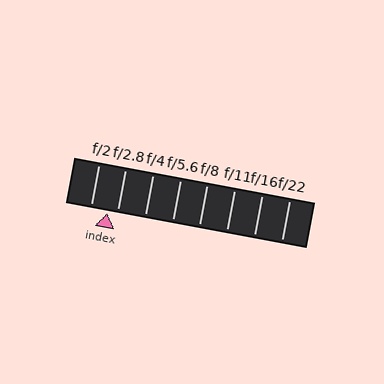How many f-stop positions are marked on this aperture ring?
There are 8 f-stop positions marked.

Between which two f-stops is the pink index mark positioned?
The index mark is between f/2 and f/2.8.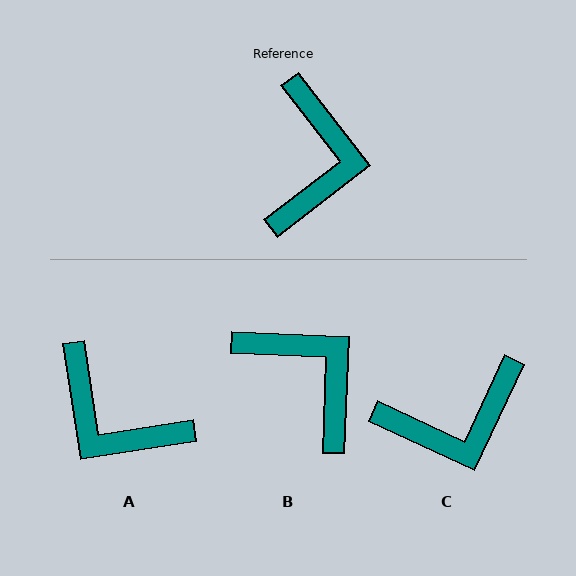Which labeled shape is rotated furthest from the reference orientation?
A, about 119 degrees away.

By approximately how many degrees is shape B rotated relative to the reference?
Approximately 50 degrees counter-clockwise.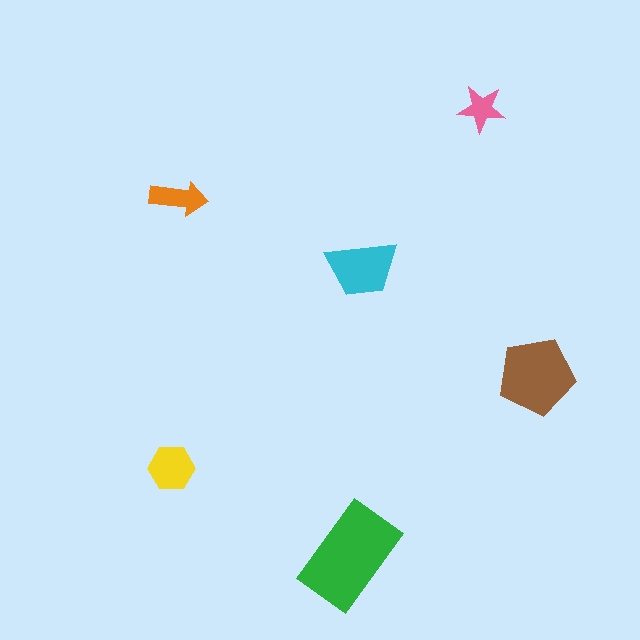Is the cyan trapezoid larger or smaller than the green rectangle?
Smaller.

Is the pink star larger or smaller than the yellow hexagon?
Smaller.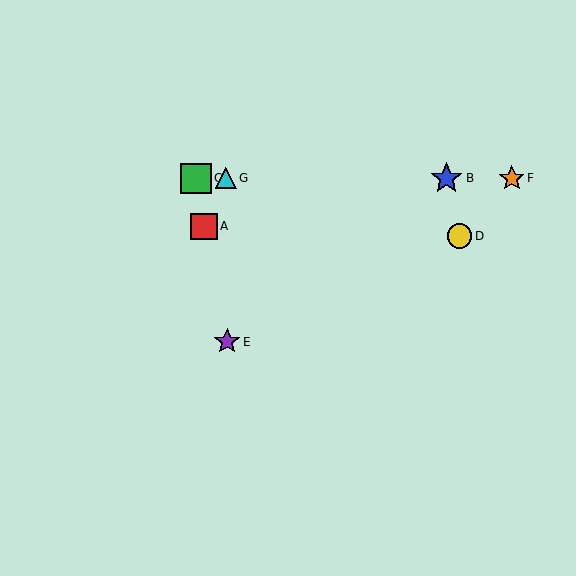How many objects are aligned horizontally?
4 objects (B, C, F, G) are aligned horizontally.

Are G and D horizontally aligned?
No, G is at y≈178 and D is at y≈236.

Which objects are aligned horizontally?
Objects B, C, F, G are aligned horizontally.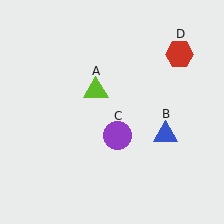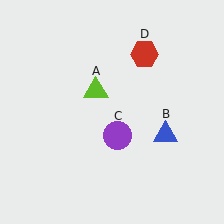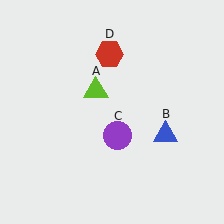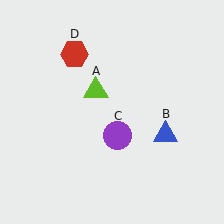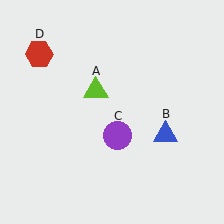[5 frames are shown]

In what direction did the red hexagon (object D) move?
The red hexagon (object D) moved left.